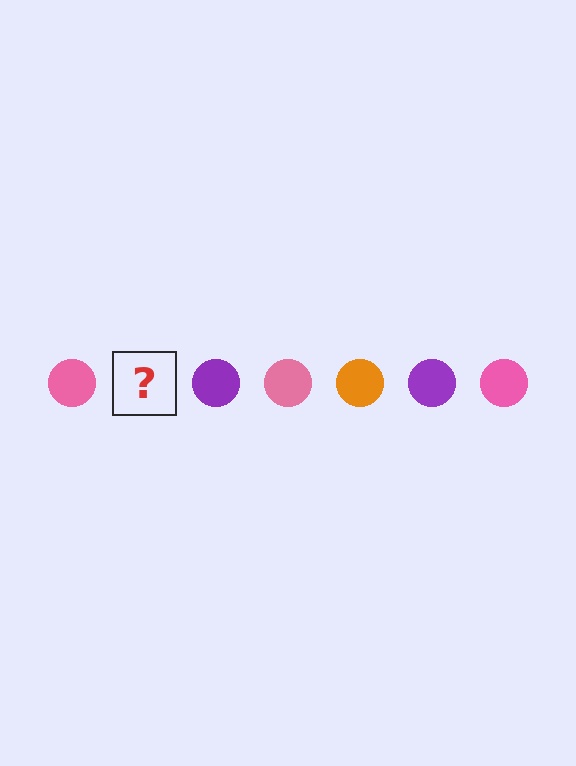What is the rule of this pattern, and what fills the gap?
The rule is that the pattern cycles through pink, orange, purple circles. The gap should be filled with an orange circle.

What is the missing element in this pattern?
The missing element is an orange circle.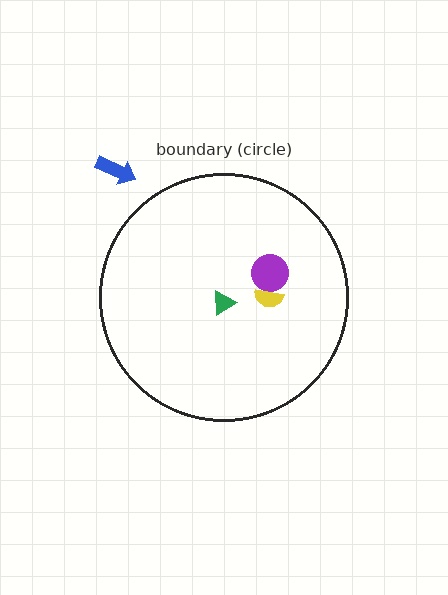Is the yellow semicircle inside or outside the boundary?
Inside.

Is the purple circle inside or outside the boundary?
Inside.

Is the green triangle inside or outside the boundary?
Inside.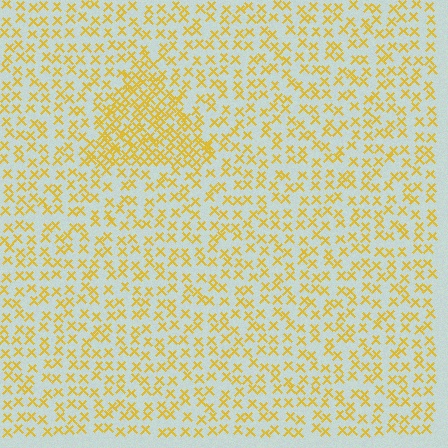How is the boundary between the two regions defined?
The boundary is defined by a change in element density (approximately 2.2x ratio). All elements are the same color, size, and shape.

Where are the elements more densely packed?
The elements are more densely packed inside the triangle boundary.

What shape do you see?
I see a triangle.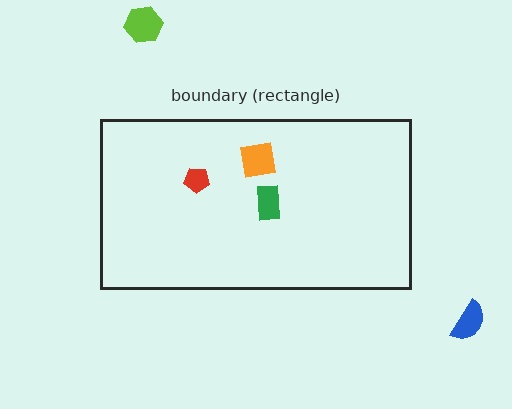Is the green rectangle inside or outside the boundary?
Inside.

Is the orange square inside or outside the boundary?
Inside.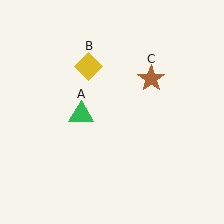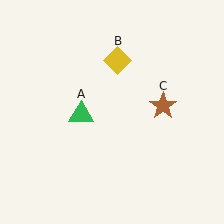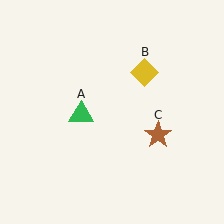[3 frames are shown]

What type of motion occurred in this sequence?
The yellow diamond (object B), brown star (object C) rotated clockwise around the center of the scene.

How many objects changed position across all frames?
2 objects changed position: yellow diamond (object B), brown star (object C).